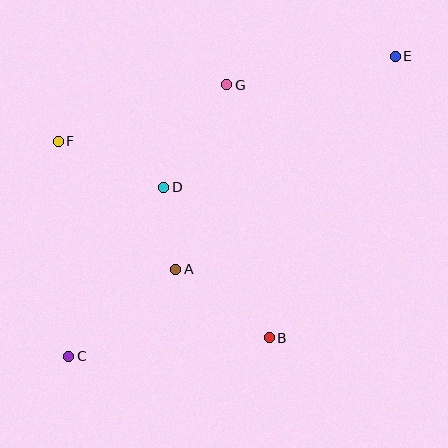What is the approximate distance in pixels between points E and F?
The distance between E and F is approximately 348 pixels.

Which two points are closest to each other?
Points A and D are closest to each other.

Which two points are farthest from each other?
Points C and E are farthest from each other.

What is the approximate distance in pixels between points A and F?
The distance between A and F is approximately 174 pixels.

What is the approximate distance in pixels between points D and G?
The distance between D and G is approximately 120 pixels.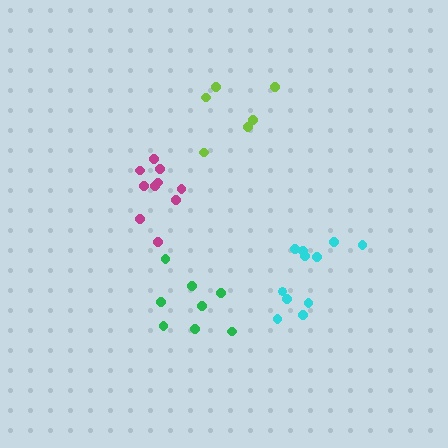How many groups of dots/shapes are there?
There are 4 groups.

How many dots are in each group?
Group 1: 8 dots, Group 2: 11 dots, Group 3: 6 dots, Group 4: 10 dots (35 total).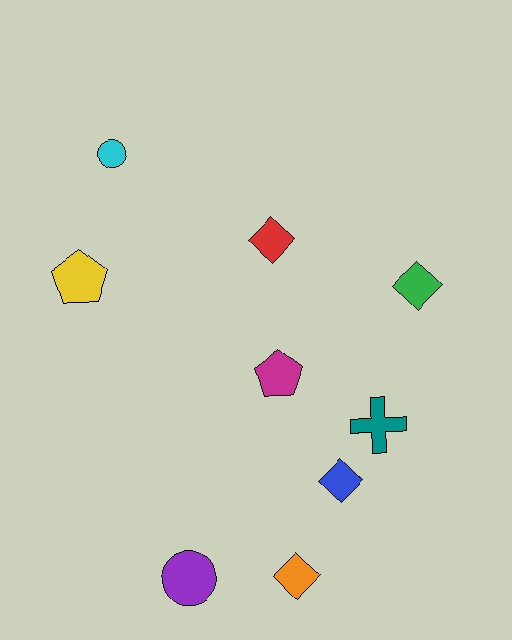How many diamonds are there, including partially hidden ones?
There are 4 diamonds.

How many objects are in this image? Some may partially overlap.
There are 9 objects.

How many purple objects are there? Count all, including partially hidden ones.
There is 1 purple object.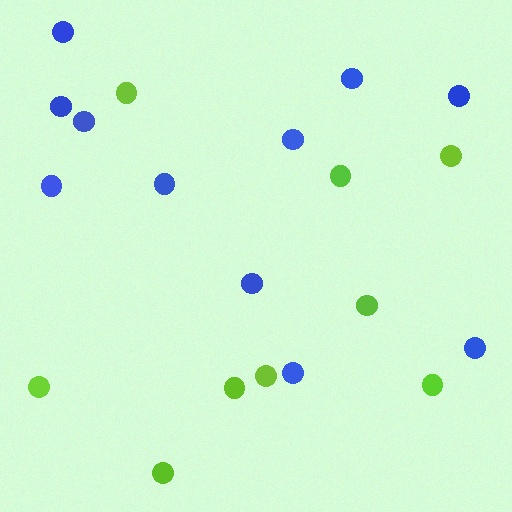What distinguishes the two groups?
There are 2 groups: one group of blue circles (11) and one group of lime circles (9).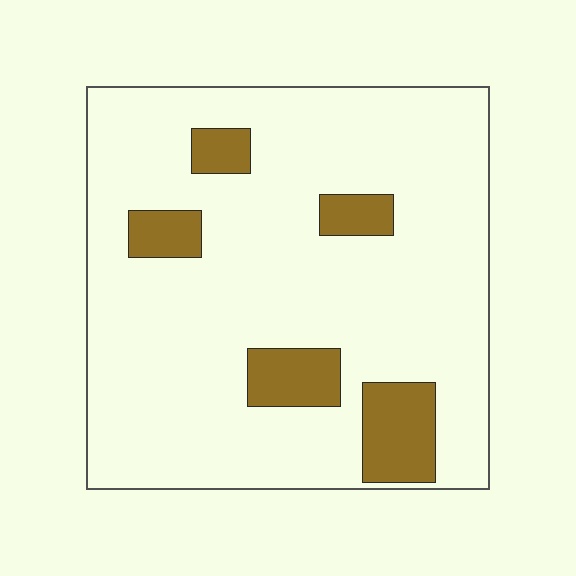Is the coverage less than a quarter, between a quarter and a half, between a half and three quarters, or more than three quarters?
Less than a quarter.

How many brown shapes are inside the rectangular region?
5.